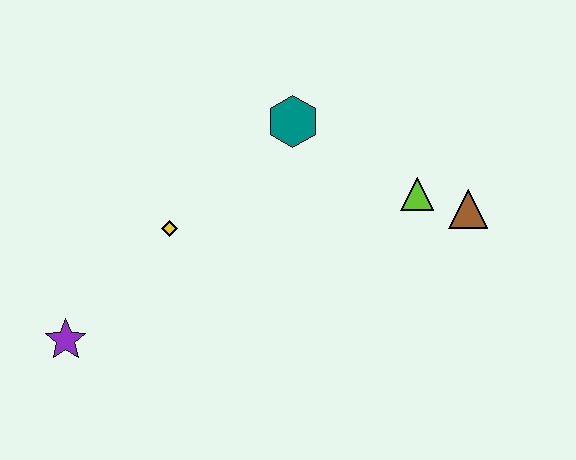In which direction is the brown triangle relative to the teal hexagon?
The brown triangle is to the right of the teal hexagon.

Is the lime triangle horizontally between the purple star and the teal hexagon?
No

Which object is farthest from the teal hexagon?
The purple star is farthest from the teal hexagon.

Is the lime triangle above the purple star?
Yes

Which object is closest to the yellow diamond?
The purple star is closest to the yellow diamond.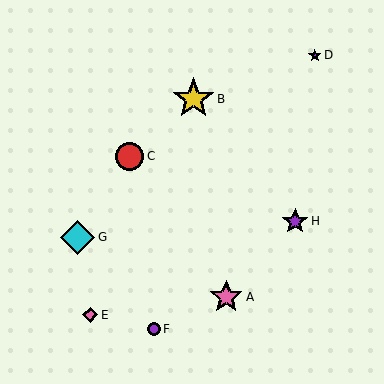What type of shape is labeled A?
Shape A is a pink star.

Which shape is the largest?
The yellow star (labeled B) is the largest.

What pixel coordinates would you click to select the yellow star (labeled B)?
Click at (194, 99) to select the yellow star B.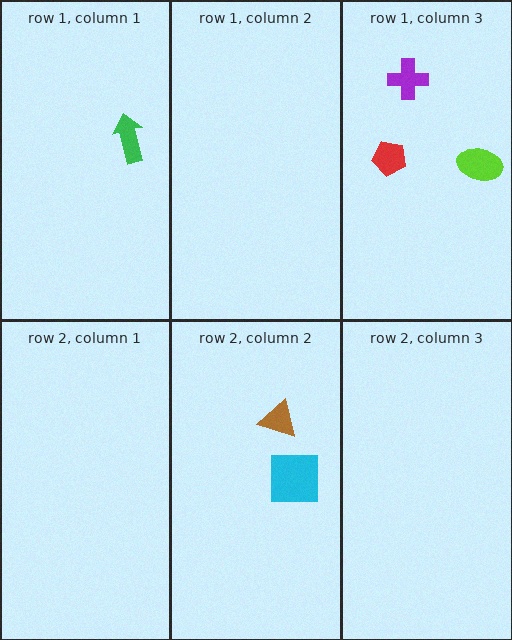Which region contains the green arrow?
The row 1, column 1 region.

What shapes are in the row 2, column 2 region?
The brown triangle, the cyan square.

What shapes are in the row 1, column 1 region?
The green arrow.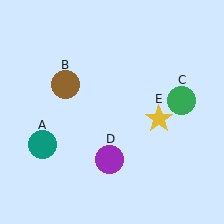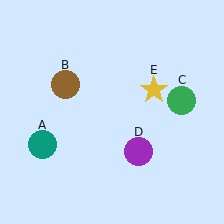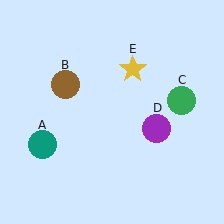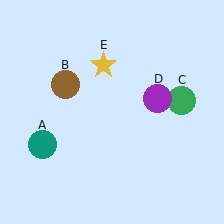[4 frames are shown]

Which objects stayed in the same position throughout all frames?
Teal circle (object A) and brown circle (object B) and green circle (object C) remained stationary.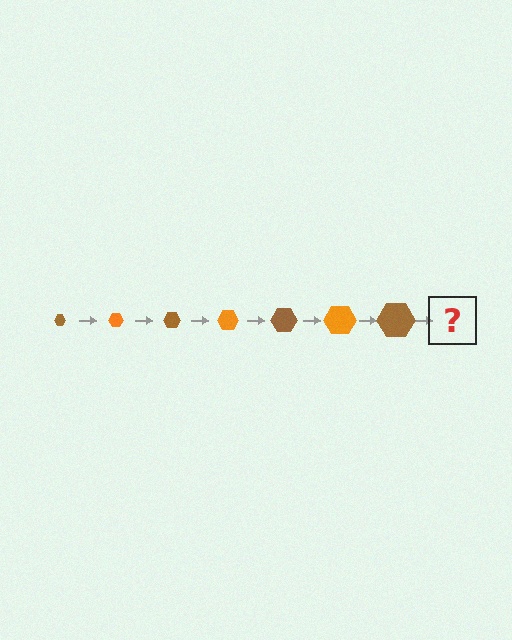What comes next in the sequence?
The next element should be an orange hexagon, larger than the previous one.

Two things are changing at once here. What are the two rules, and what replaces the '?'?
The two rules are that the hexagon grows larger each step and the color cycles through brown and orange. The '?' should be an orange hexagon, larger than the previous one.